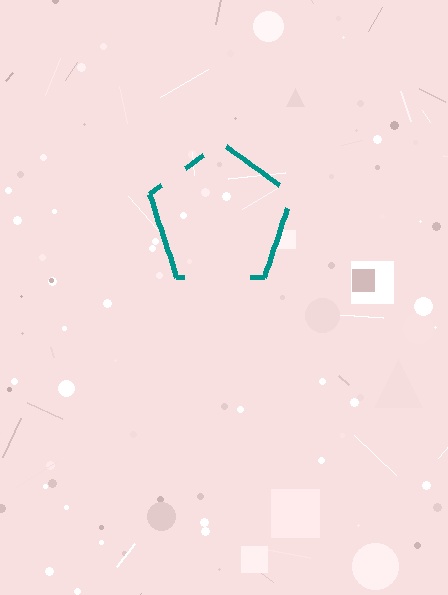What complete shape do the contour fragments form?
The contour fragments form a pentagon.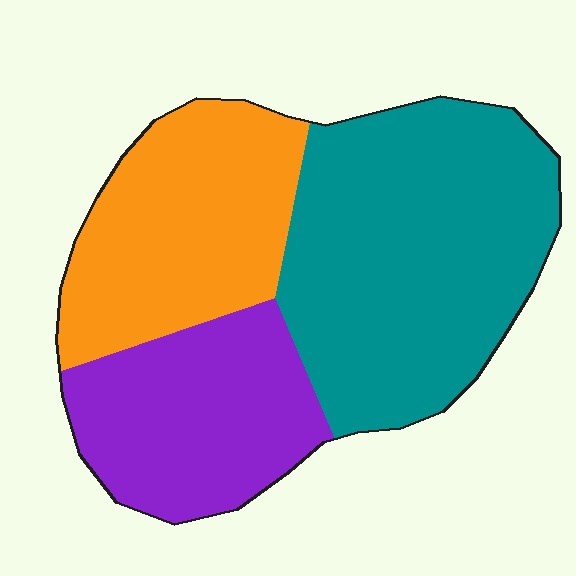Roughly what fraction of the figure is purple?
Purple takes up about one quarter (1/4) of the figure.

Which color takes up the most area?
Teal, at roughly 45%.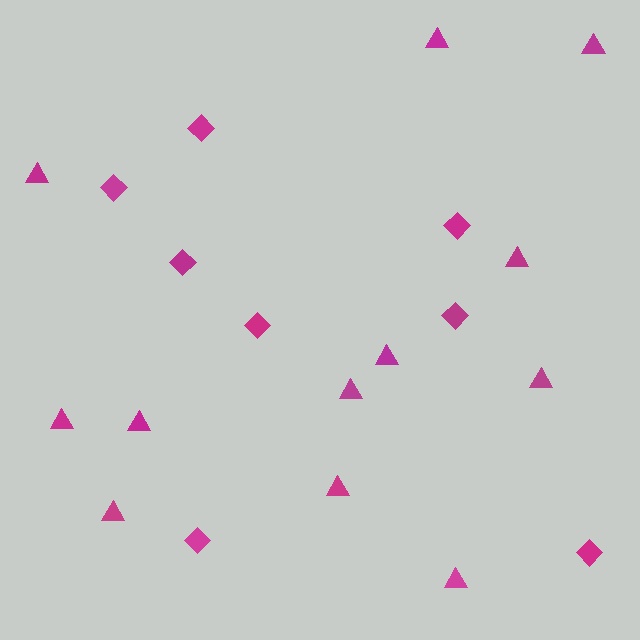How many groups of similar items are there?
There are 2 groups: one group of diamonds (8) and one group of triangles (12).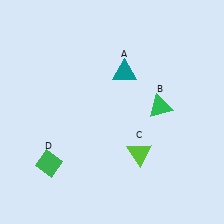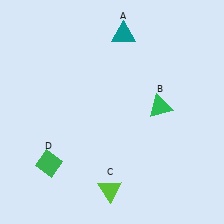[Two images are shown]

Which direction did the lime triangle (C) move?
The lime triangle (C) moved down.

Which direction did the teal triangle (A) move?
The teal triangle (A) moved up.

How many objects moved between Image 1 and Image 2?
2 objects moved between the two images.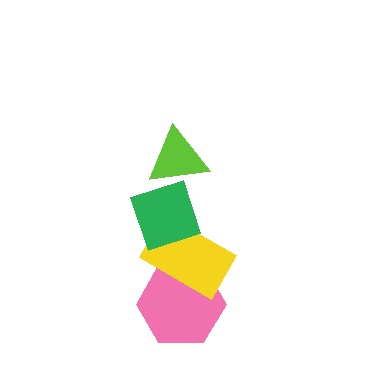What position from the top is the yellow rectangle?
The yellow rectangle is 3rd from the top.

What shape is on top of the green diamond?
The lime triangle is on top of the green diamond.